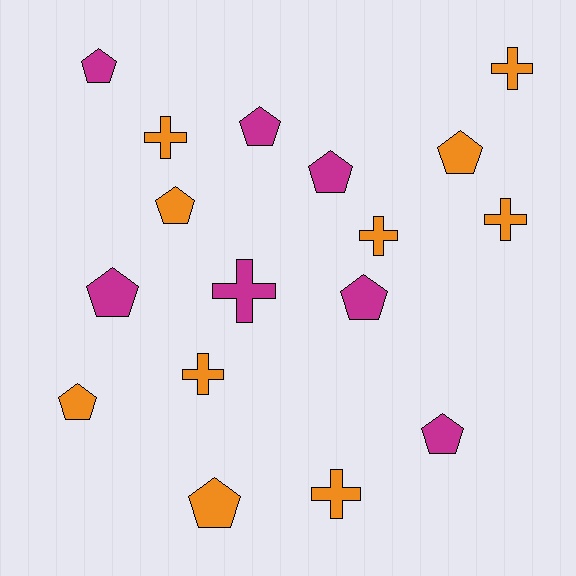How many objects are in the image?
There are 17 objects.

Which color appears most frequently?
Orange, with 10 objects.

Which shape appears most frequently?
Pentagon, with 10 objects.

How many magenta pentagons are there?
There are 6 magenta pentagons.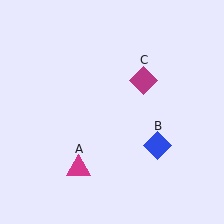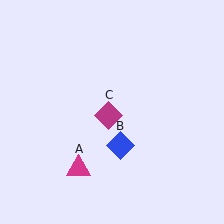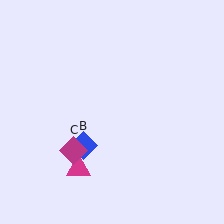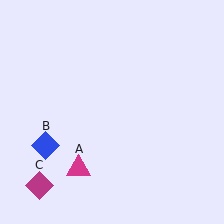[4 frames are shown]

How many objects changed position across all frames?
2 objects changed position: blue diamond (object B), magenta diamond (object C).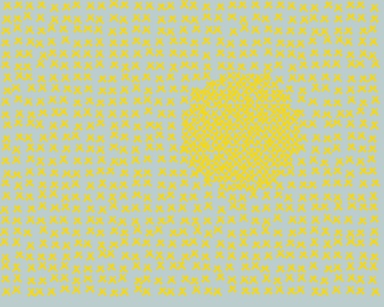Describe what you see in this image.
The image contains small yellow elements arranged at two different densities. A circle-shaped region is visible where the elements are more densely packed than the surrounding area.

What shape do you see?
I see a circle.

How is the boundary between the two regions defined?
The boundary is defined by a change in element density (approximately 2.6x ratio). All elements are the same color, size, and shape.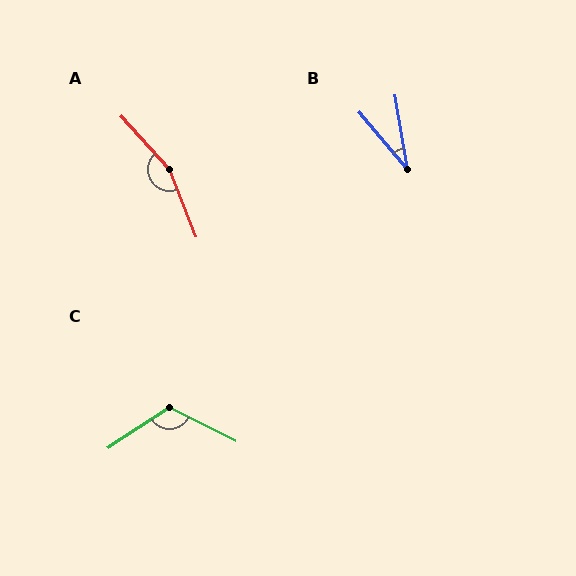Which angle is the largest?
A, at approximately 159 degrees.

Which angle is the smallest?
B, at approximately 30 degrees.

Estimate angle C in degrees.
Approximately 120 degrees.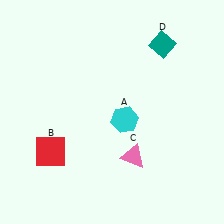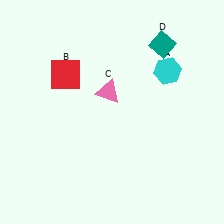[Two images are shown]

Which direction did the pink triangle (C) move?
The pink triangle (C) moved up.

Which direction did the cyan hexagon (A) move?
The cyan hexagon (A) moved up.